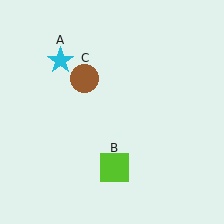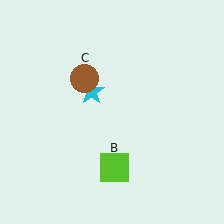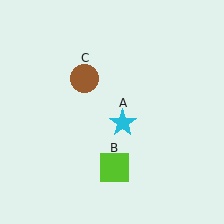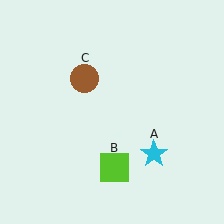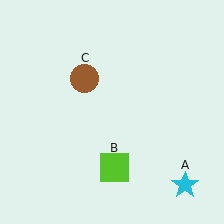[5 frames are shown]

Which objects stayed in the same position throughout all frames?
Lime square (object B) and brown circle (object C) remained stationary.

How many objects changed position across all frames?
1 object changed position: cyan star (object A).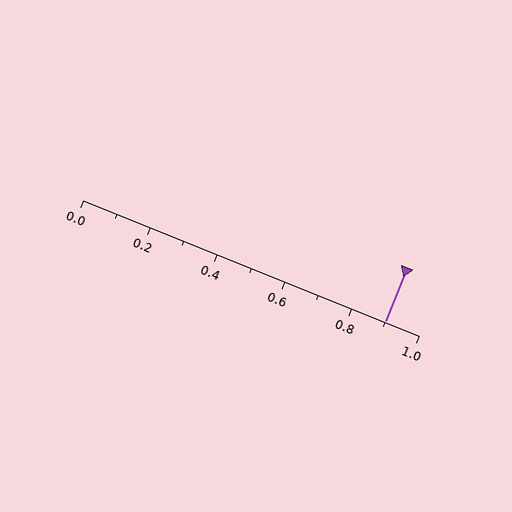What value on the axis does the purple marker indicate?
The marker indicates approximately 0.9.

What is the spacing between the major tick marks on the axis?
The major ticks are spaced 0.2 apart.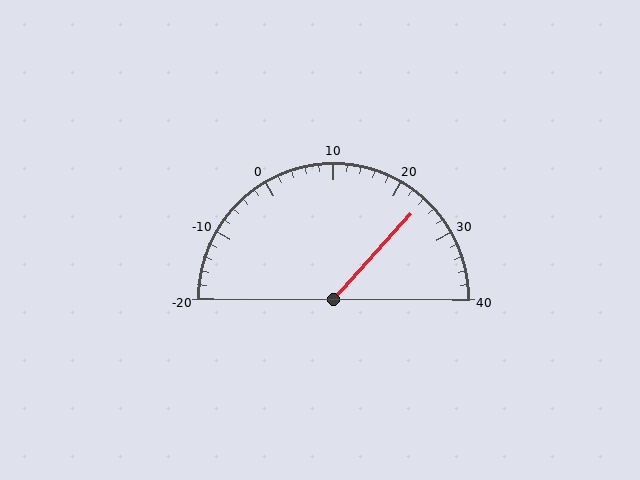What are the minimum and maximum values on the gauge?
The gauge ranges from -20 to 40.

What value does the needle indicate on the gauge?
The needle indicates approximately 24.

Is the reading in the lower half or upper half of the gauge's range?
The reading is in the upper half of the range (-20 to 40).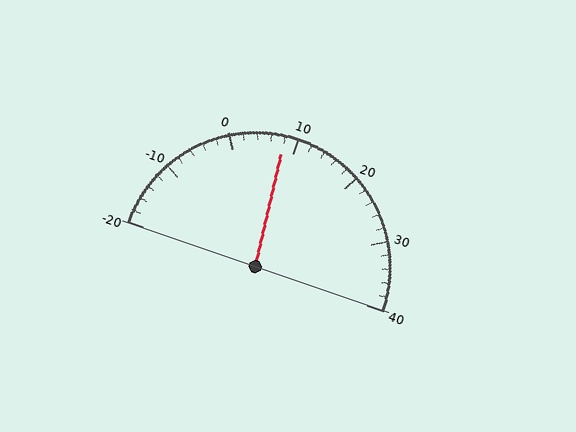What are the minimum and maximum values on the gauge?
The gauge ranges from -20 to 40.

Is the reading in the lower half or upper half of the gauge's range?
The reading is in the lower half of the range (-20 to 40).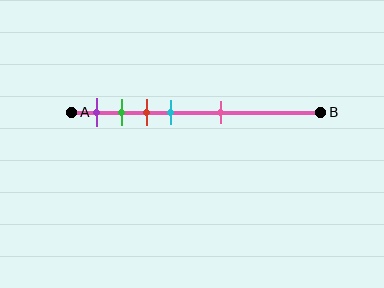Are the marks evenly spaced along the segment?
No, the marks are not evenly spaced.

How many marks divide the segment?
There are 5 marks dividing the segment.